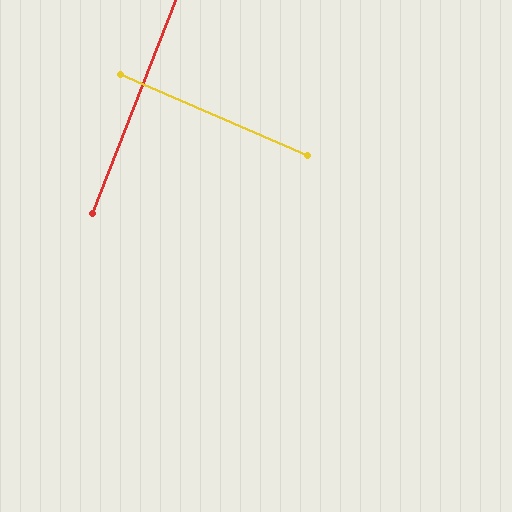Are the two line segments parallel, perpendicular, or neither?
Perpendicular — they meet at approximately 88°.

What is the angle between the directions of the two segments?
Approximately 88 degrees.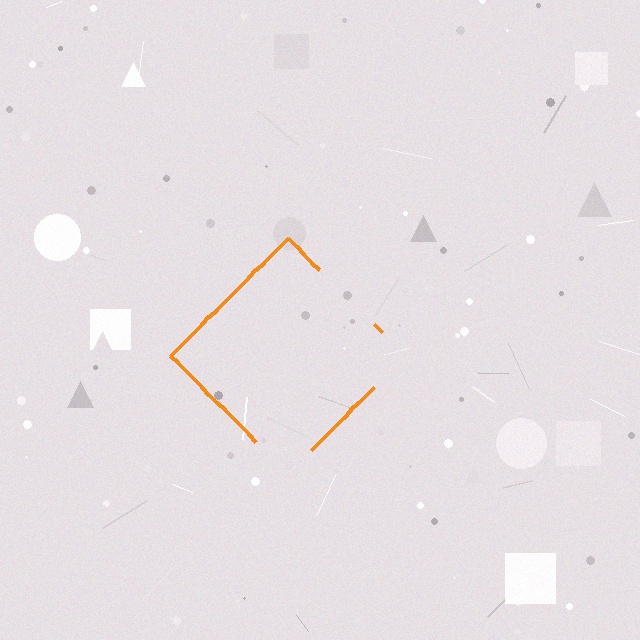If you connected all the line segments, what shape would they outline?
They would outline a diamond.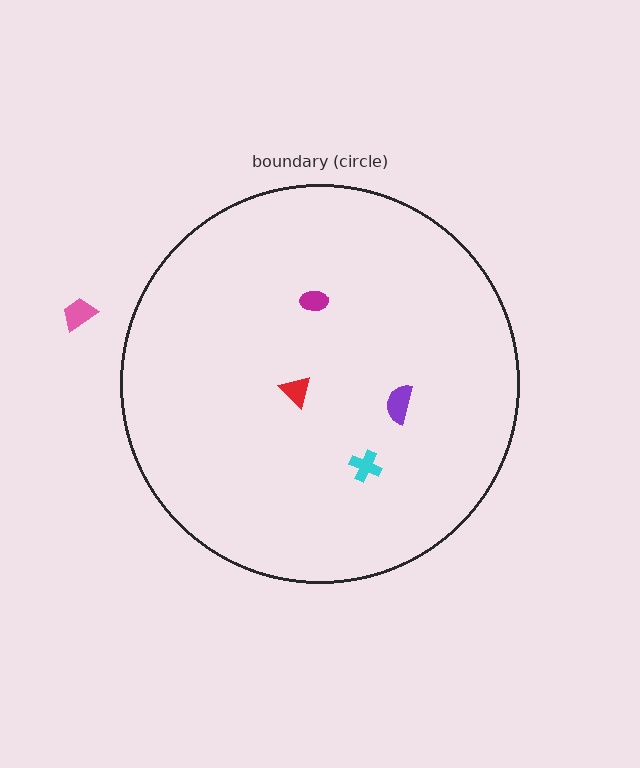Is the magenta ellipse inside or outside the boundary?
Inside.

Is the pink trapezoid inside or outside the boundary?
Outside.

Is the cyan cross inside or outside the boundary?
Inside.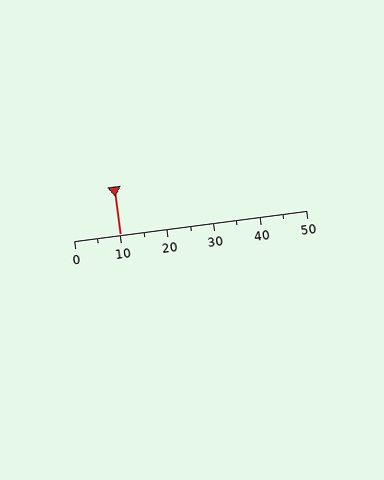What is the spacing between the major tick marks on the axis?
The major ticks are spaced 10 apart.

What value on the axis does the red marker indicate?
The marker indicates approximately 10.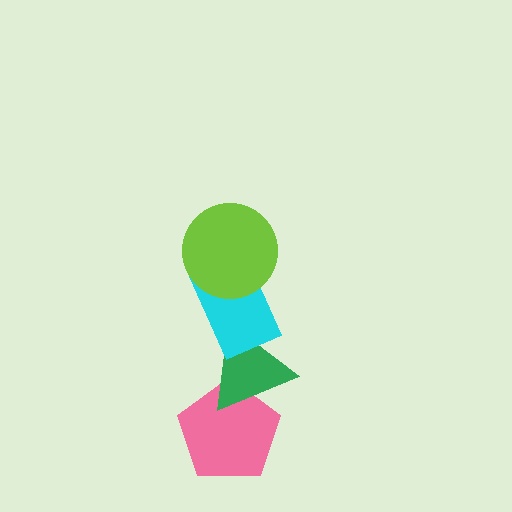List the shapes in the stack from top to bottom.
From top to bottom: the lime circle, the cyan rectangle, the green triangle, the pink pentagon.